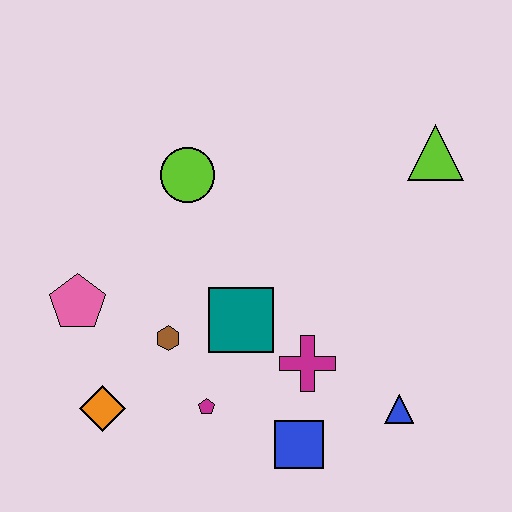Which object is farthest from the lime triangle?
The orange diamond is farthest from the lime triangle.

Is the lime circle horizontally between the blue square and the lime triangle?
No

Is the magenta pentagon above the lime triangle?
No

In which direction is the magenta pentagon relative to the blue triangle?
The magenta pentagon is to the left of the blue triangle.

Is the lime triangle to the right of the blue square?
Yes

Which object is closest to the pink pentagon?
The brown hexagon is closest to the pink pentagon.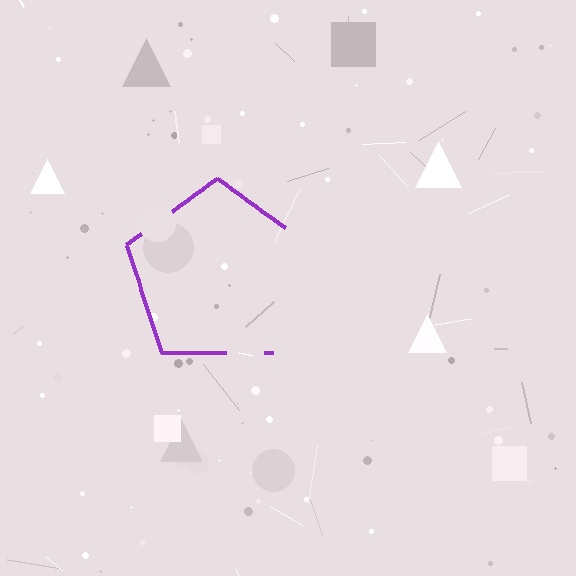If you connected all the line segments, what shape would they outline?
They would outline a pentagon.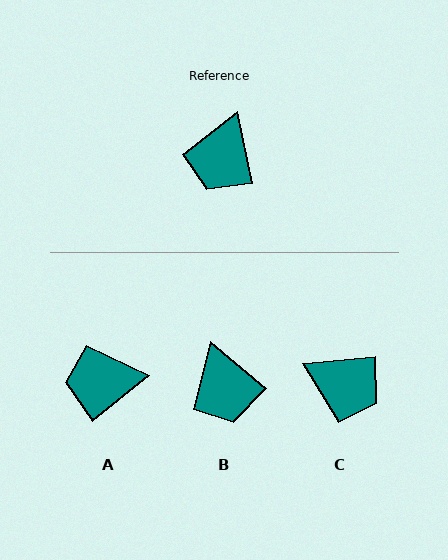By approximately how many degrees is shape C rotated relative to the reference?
Approximately 84 degrees counter-clockwise.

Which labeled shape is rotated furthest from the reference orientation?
C, about 84 degrees away.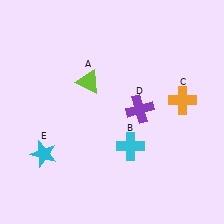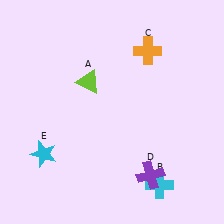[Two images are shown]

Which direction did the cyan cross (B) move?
The cyan cross (B) moved down.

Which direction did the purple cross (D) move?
The purple cross (D) moved down.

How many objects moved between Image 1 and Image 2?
3 objects moved between the two images.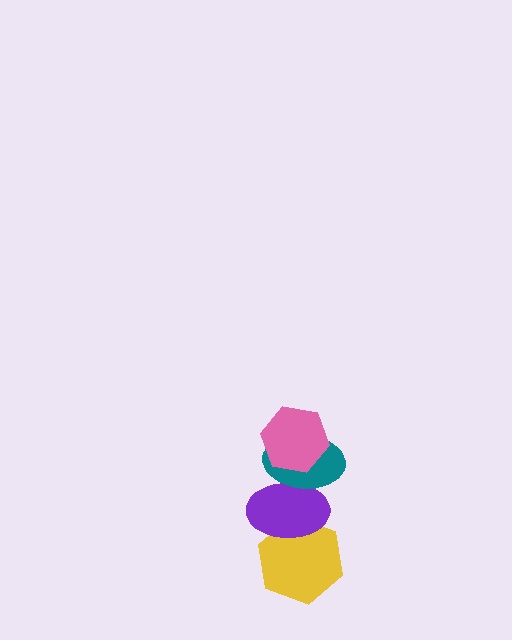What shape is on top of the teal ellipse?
The pink hexagon is on top of the teal ellipse.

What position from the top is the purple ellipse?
The purple ellipse is 3rd from the top.